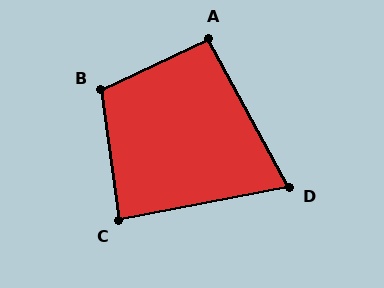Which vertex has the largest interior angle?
B, at approximately 107 degrees.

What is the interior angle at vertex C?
Approximately 87 degrees (approximately right).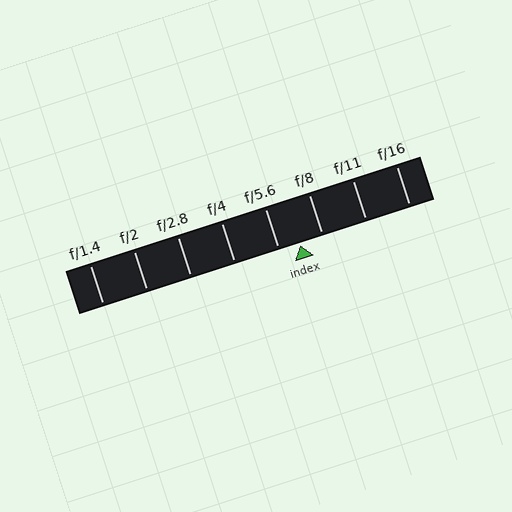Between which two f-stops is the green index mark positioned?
The index mark is between f/5.6 and f/8.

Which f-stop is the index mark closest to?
The index mark is closest to f/5.6.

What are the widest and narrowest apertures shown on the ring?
The widest aperture shown is f/1.4 and the narrowest is f/16.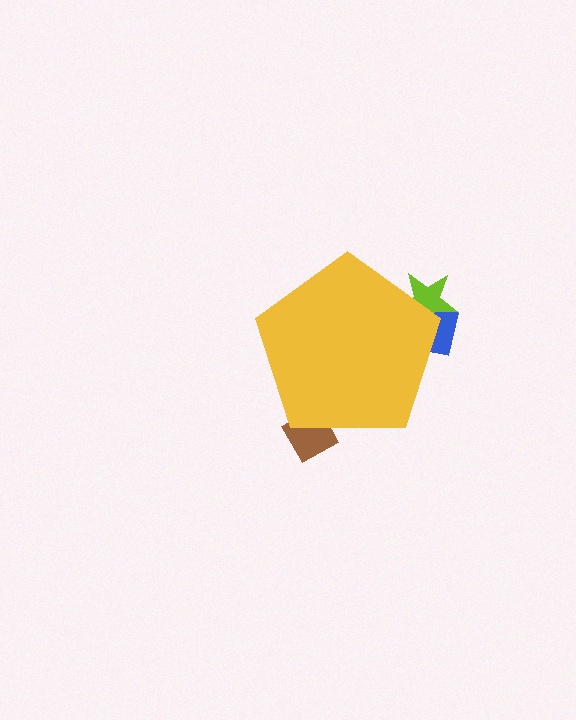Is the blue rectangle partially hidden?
Yes, the blue rectangle is partially hidden behind the yellow pentagon.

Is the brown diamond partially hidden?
Yes, the brown diamond is partially hidden behind the yellow pentagon.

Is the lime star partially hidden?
Yes, the lime star is partially hidden behind the yellow pentagon.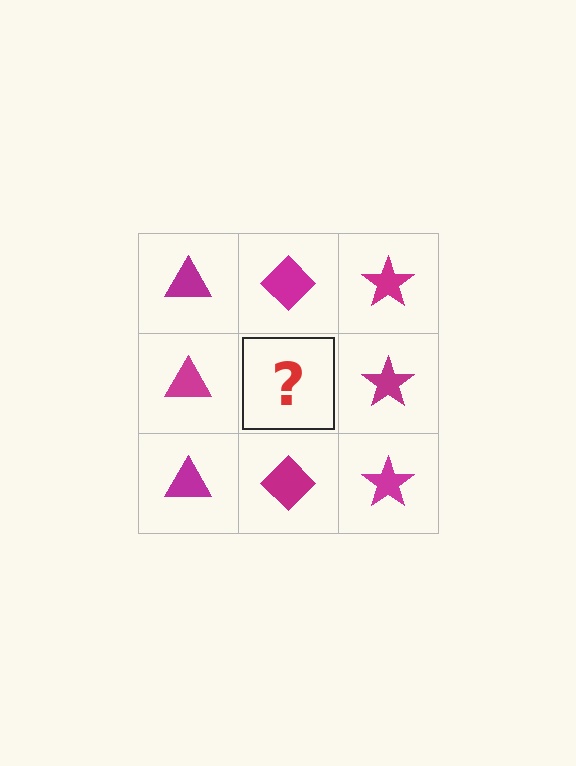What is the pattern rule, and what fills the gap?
The rule is that each column has a consistent shape. The gap should be filled with a magenta diamond.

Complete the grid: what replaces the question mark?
The question mark should be replaced with a magenta diamond.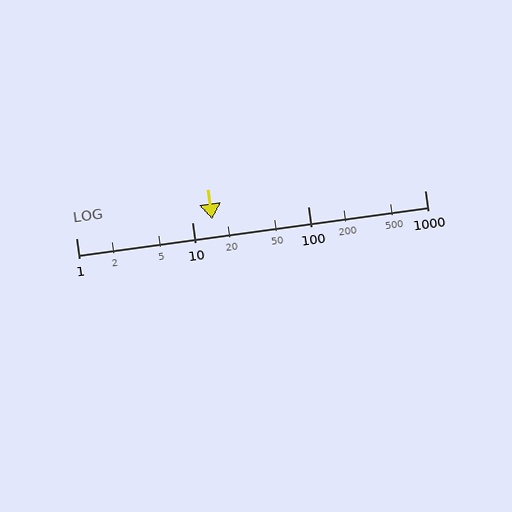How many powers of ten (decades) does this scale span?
The scale spans 3 decades, from 1 to 1000.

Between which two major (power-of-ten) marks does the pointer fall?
The pointer is between 10 and 100.